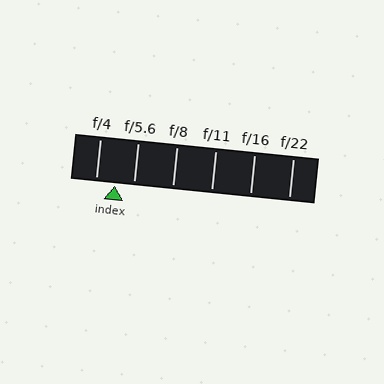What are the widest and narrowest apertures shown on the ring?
The widest aperture shown is f/4 and the narrowest is f/22.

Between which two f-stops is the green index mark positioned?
The index mark is between f/4 and f/5.6.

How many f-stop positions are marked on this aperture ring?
There are 6 f-stop positions marked.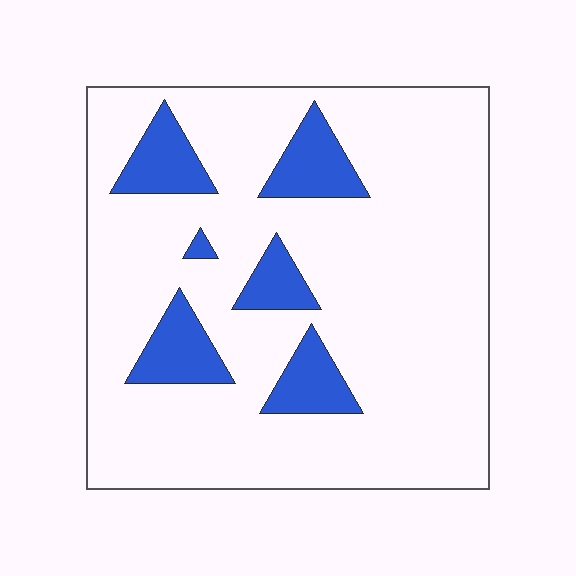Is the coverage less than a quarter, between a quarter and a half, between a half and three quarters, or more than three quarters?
Less than a quarter.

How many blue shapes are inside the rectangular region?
6.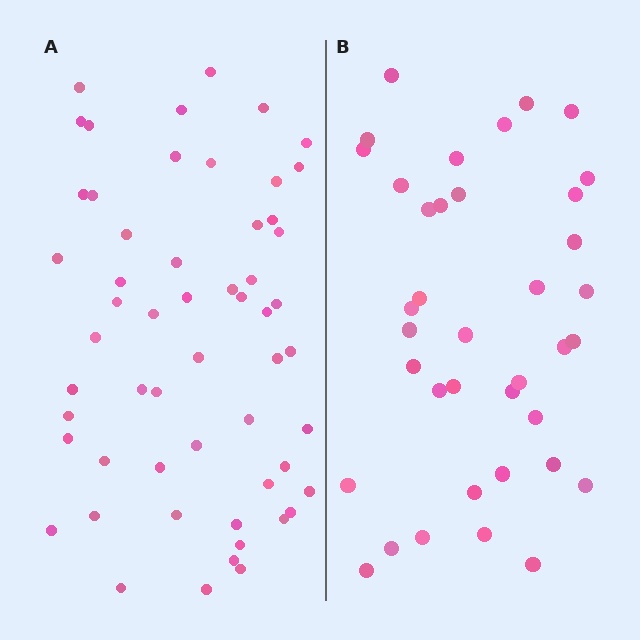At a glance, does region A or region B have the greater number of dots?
Region A (the left region) has more dots.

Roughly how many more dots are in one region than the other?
Region A has approximately 20 more dots than region B.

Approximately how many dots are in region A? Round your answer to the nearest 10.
About 60 dots. (The exact count is 56, which rounds to 60.)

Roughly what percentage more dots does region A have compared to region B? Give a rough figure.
About 45% more.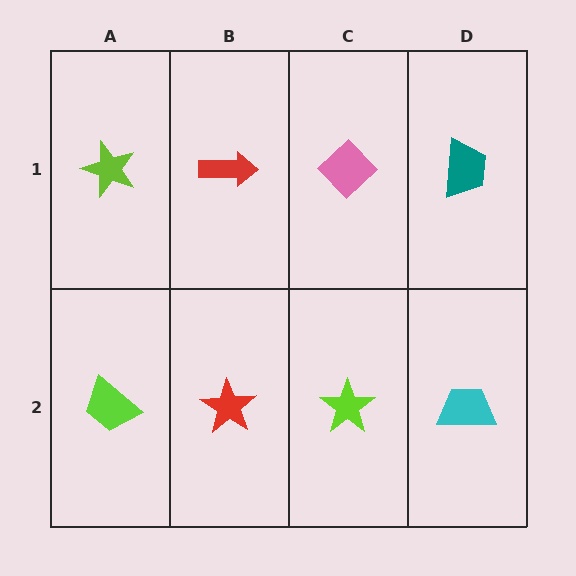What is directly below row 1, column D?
A cyan trapezoid.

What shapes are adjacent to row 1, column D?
A cyan trapezoid (row 2, column D), a pink diamond (row 1, column C).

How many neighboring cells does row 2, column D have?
2.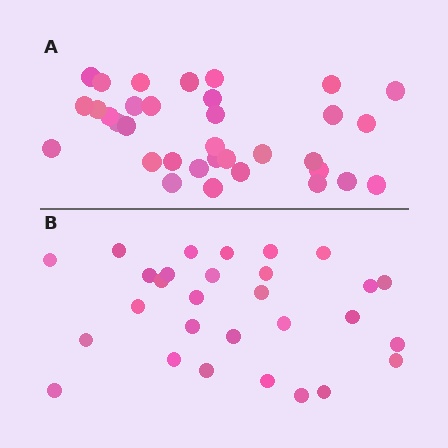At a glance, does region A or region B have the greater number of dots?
Region A (the top region) has more dots.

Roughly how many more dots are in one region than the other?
Region A has about 5 more dots than region B.